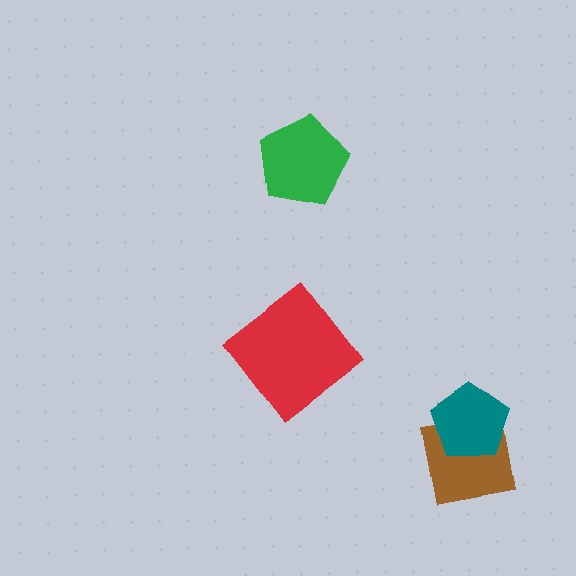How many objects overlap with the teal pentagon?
1 object overlaps with the teal pentagon.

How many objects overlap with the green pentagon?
0 objects overlap with the green pentagon.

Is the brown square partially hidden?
Yes, it is partially covered by another shape.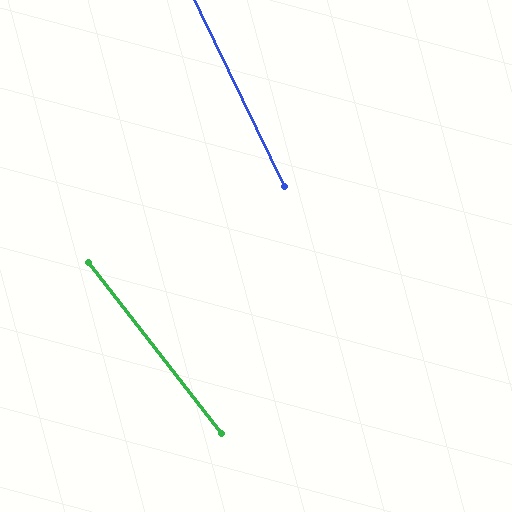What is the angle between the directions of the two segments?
Approximately 12 degrees.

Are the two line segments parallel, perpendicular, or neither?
Neither parallel nor perpendicular — they differ by about 12°.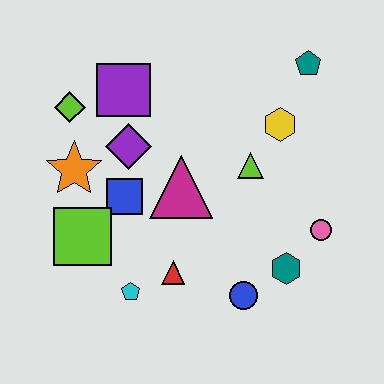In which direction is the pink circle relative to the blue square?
The pink circle is to the right of the blue square.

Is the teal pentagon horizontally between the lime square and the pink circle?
Yes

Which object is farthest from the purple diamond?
The pink circle is farthest from the purple diamond.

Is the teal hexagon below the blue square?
Yes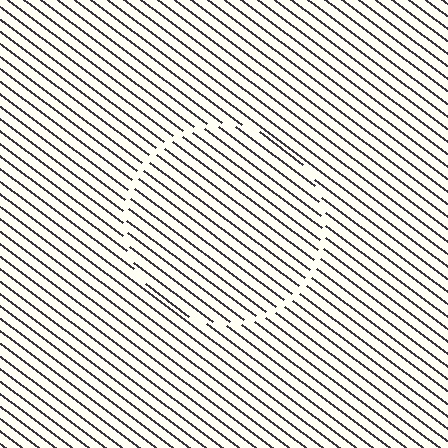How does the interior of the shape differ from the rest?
The interior of the shape contains the same grating, shifted by half a period — the contour is defined by the phase discontinuity where line-ends from the inner and outer gratings abut.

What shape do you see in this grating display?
An illusory circle. The interior of the shape contains the same grating, shifted by half a period — the contour is defined by the phase discontinuity where line-ends from the inner and outer gratings abut.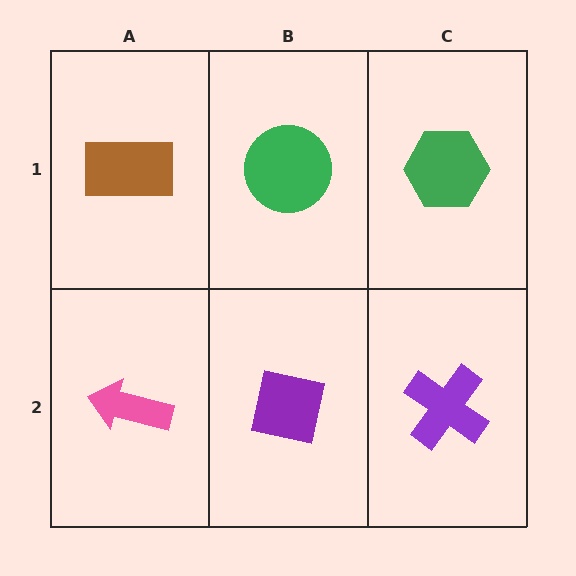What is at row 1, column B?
A green circle.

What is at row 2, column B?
A purple square.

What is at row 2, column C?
A purple cross.